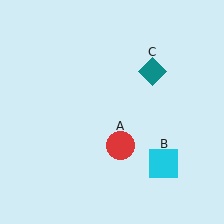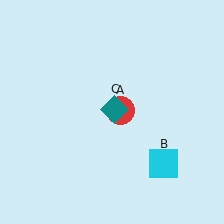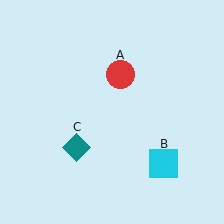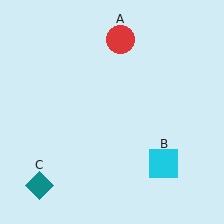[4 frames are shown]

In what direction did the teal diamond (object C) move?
The teal diamond (object C) moved down and to the left.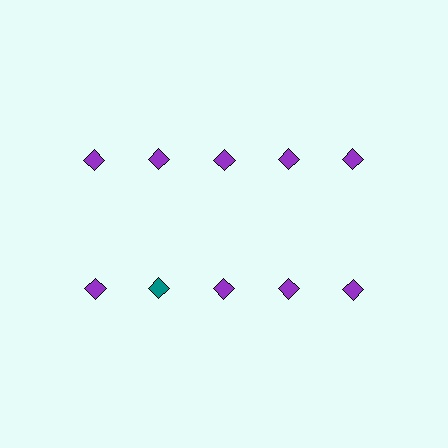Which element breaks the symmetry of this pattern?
The teal diamond in the second row, second from left column breaks the symmetry. All other shapes are purple diamonds.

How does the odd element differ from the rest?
It has a different color: teal instead of purple.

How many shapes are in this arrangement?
There are 10 shapes arranged in a grid pattern.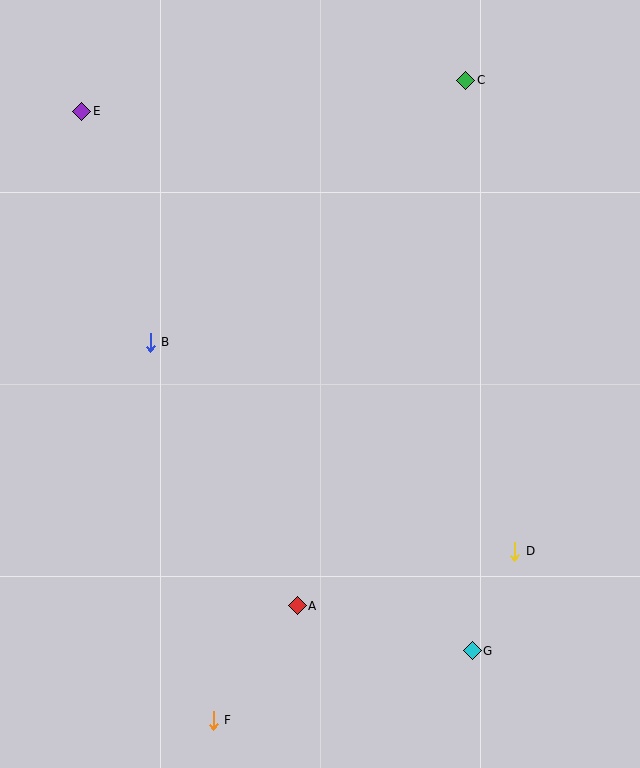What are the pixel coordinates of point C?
Point C is at (466, 80).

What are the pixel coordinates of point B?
Point B is at (150, 342).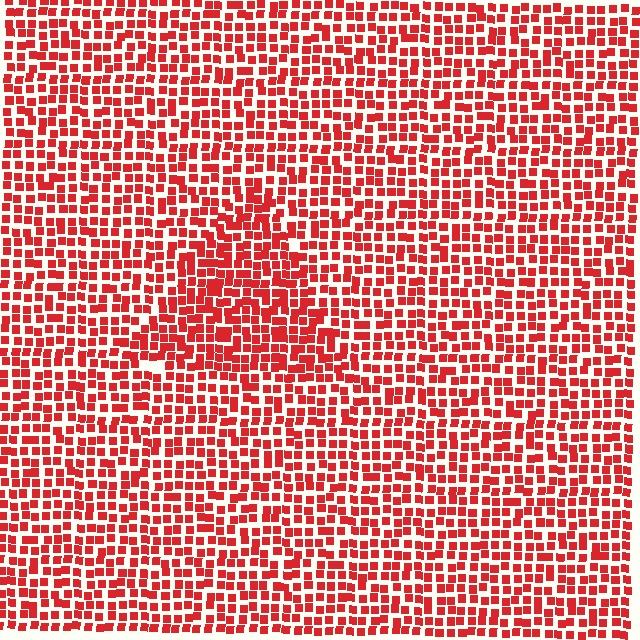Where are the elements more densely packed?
The elements are more densely packed inside the triangle boundary.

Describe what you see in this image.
The image contains small red elements arranged at two different densities. A triangle-shaped region is visible where the elements are more densely packed than the surrounding area.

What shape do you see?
I see a triangle.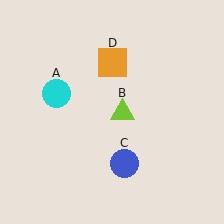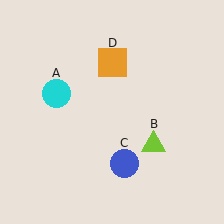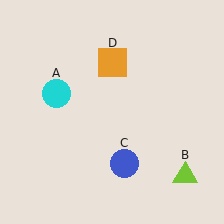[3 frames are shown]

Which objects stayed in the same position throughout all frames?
Cyan circle (object A) and blue circle (object C) and orange square (object D) remained stationary.